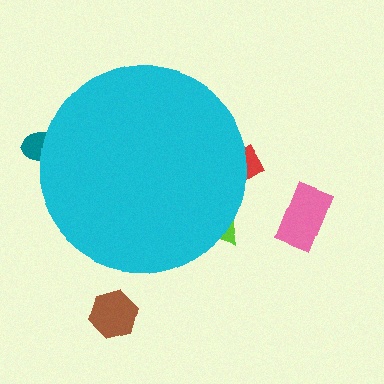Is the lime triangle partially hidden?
Yes, the lime triangle is partially hidden behind the cyan circle.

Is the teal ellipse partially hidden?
Yes, the teal ellipse is partially hidden behind the cyan circle.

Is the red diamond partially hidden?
Yes, the red diamond is partially hidden behind the cyan circle.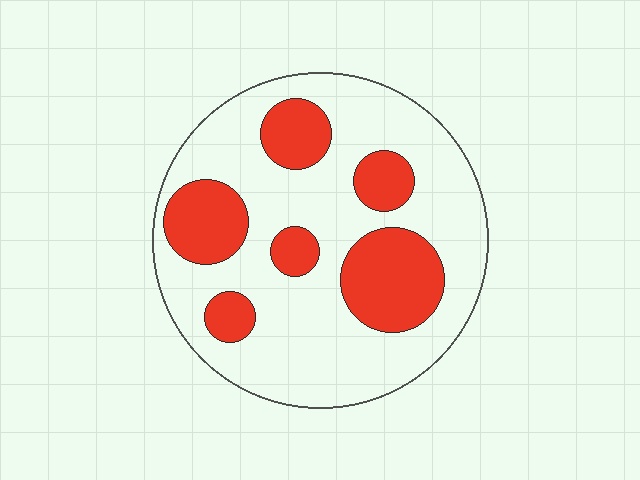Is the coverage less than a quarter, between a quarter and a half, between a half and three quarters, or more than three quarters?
Between a quarter and a half.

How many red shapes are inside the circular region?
6.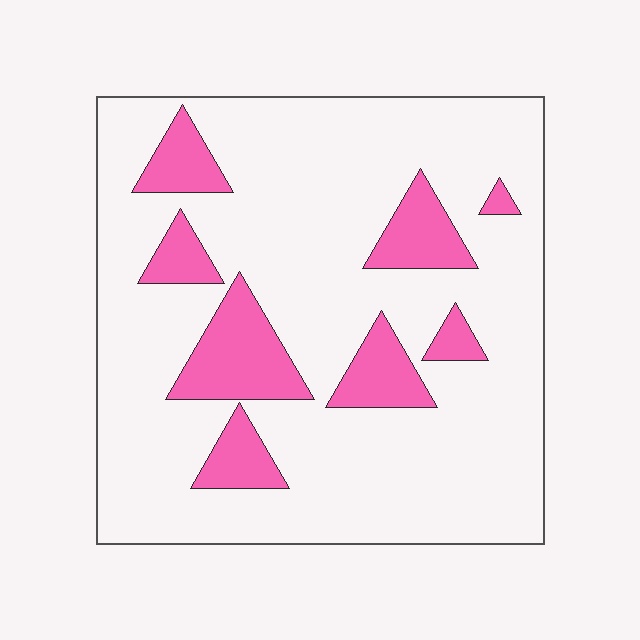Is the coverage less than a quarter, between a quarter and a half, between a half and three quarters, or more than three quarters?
Less than a quarter.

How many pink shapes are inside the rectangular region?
8.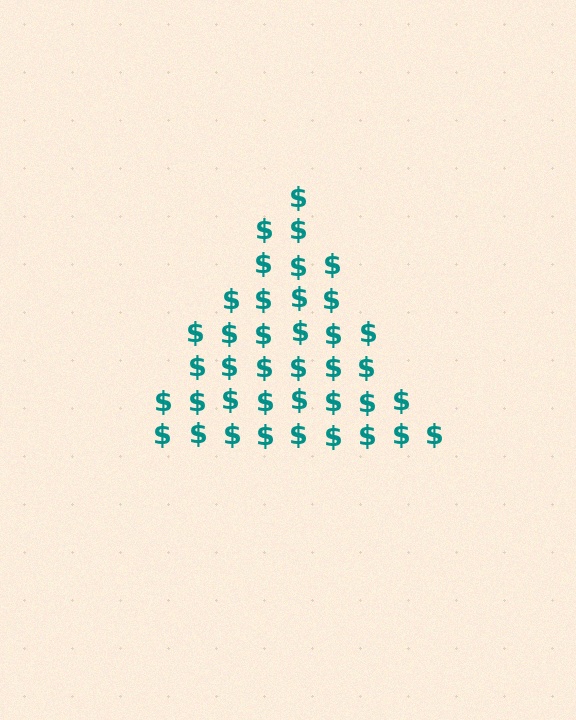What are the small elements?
The small elements are dollar signs.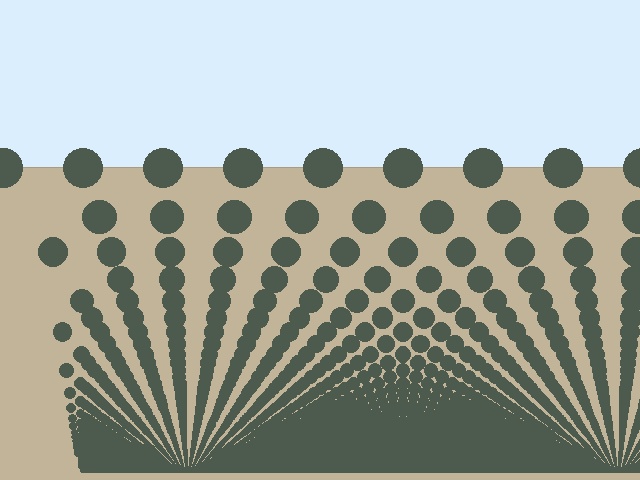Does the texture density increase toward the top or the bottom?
Density increases toward the bottom.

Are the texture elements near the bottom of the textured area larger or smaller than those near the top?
Smaller. The gradient is inverted — elements near the bottom are smaller and denser.